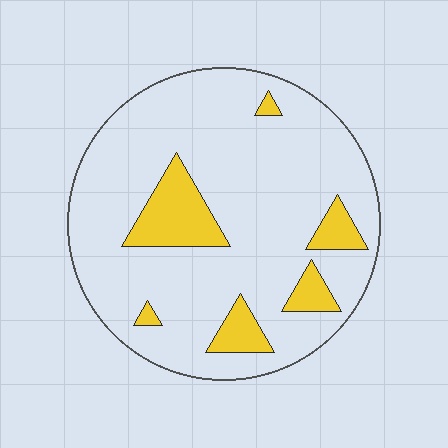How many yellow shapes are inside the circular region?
6.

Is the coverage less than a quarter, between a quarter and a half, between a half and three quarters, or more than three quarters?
Less than a quarter.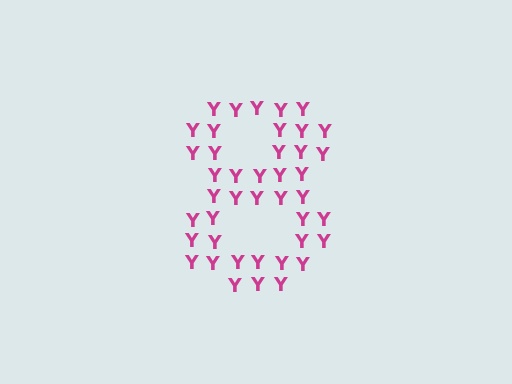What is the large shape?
The large shape is the digit 8.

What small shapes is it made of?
It is made of small letter Y's.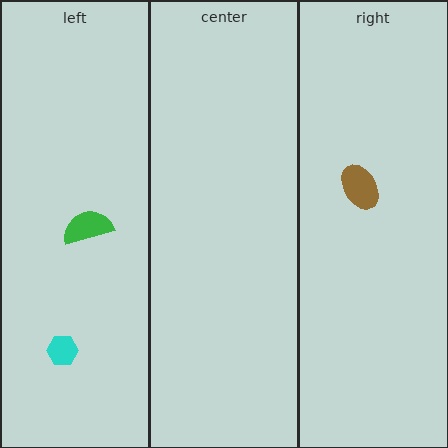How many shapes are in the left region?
2.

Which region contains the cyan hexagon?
The left region.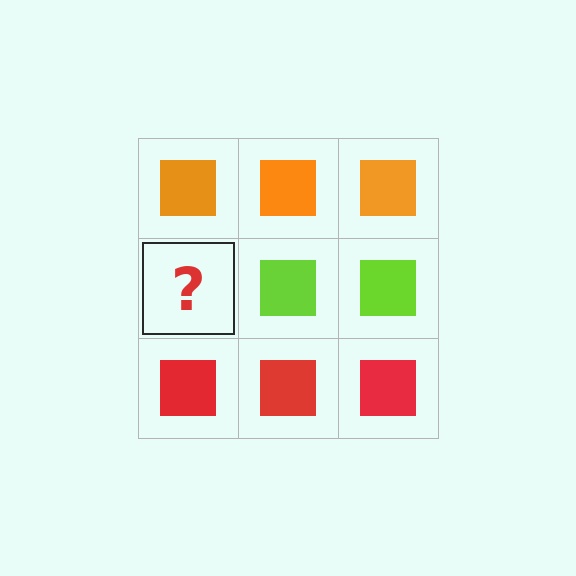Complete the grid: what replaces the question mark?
The question mark should be replaced with a lime square.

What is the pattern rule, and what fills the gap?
The rule is that each row has a consistent color. The gap should be filled with a lime square.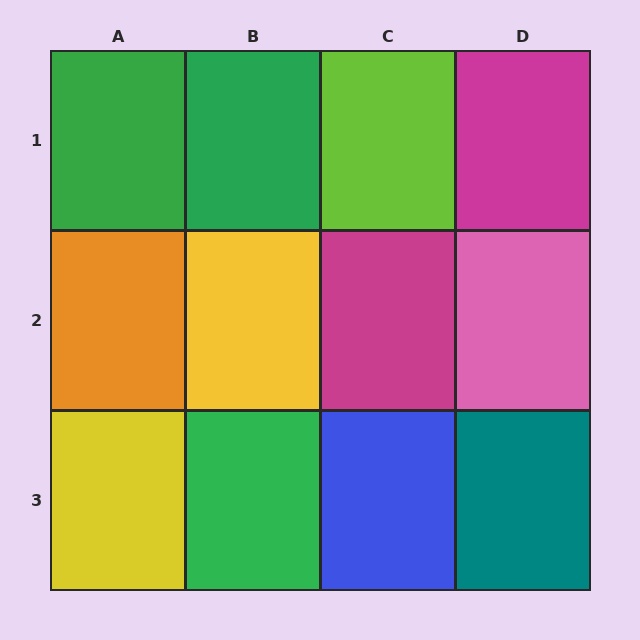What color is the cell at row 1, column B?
Green.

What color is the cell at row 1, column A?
Green.